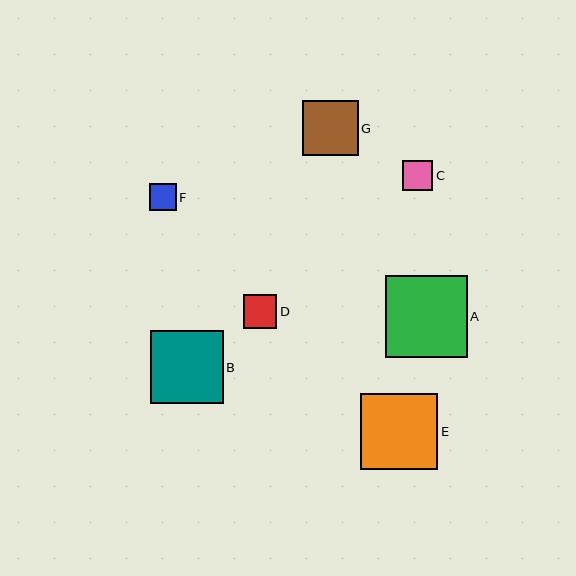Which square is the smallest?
Square F is the smallest with a size of approximately 27 pixels.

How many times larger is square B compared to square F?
Square B is approximately 2.6 times the size of square F.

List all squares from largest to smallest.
From largest to smallest: A, E, B, G, D, C, F.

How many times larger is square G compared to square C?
Square G is approximately 1.9 times the size of square C.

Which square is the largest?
Square A is the largest with a size of approximately 81 pixels.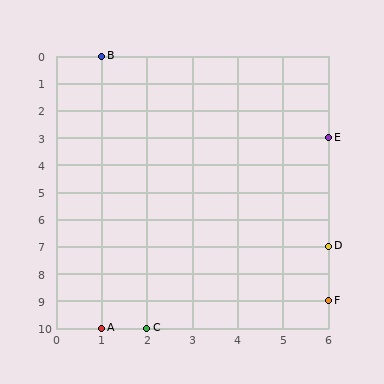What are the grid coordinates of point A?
Point A is at grid coordinates (1, 10).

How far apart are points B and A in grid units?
Points B and A are 10 rows apart.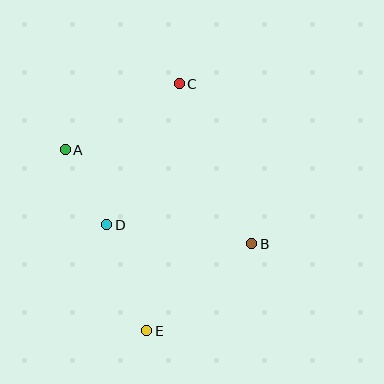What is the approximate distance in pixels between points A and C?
The distance between A and C is approximately 132 pixels.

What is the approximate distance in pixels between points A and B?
The distance between A and B is approximately 209 pixels.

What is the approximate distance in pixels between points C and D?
The distance between C and D is approximately 158 pixels.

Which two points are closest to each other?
Points A and D are closest to each other.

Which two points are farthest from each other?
Points C and E are farthest from each other.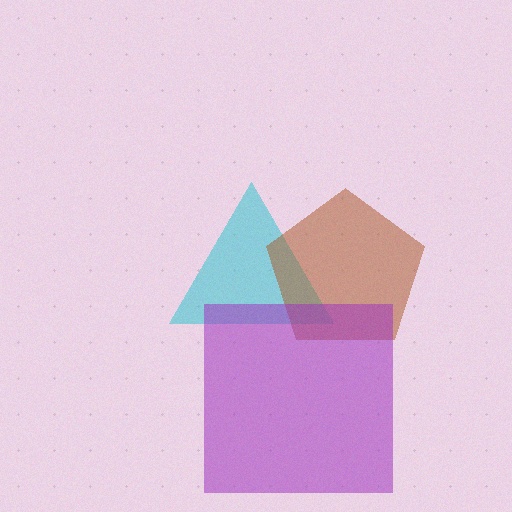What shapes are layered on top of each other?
The layered shapes are: a cyan triangle, a brown pentagon, a purple square.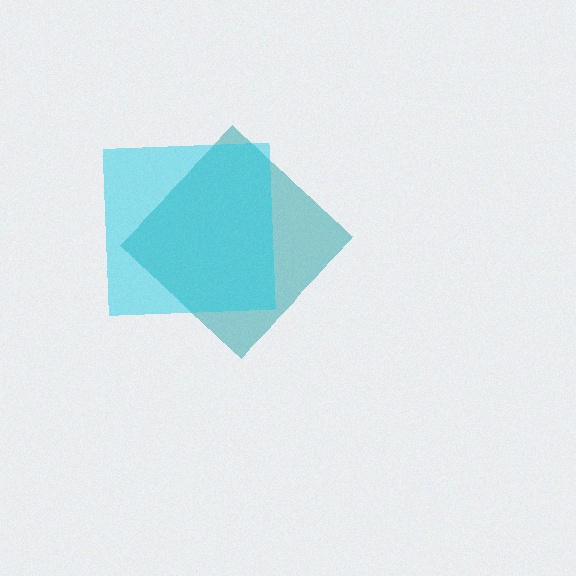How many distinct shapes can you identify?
There are 2 distinct shapes: a teal diamond, a cyan square.